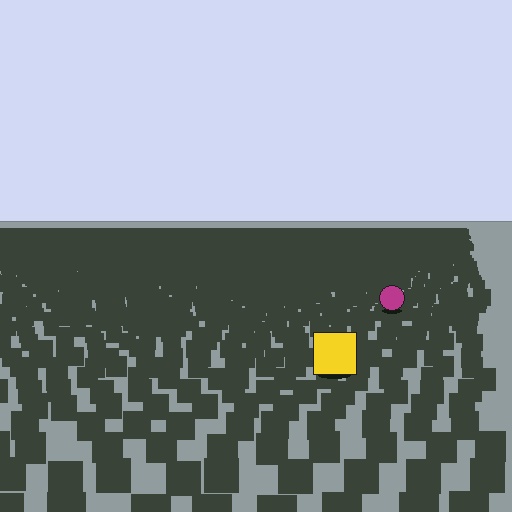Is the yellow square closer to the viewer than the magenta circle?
Yes. The yellow square is closer — you can tell from the texture gradient: the ground texture is coarser near it.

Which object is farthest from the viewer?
The magenta circle is farthest from the viewer. It appears smaller and the ground texture around it is denser.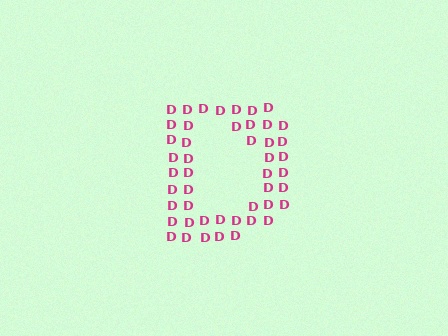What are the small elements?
The small elements are letter D's.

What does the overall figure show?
The overall figure shows the letter D.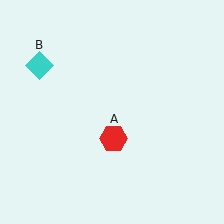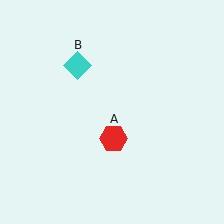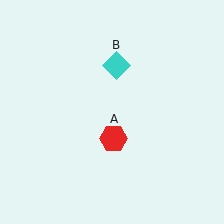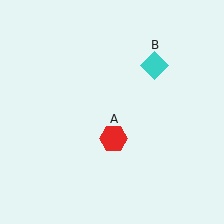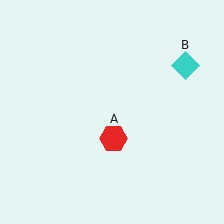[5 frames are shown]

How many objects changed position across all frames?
1 object changed position: cyan diamond (object B).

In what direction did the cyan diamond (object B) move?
The cyan diamond (object B) moved right.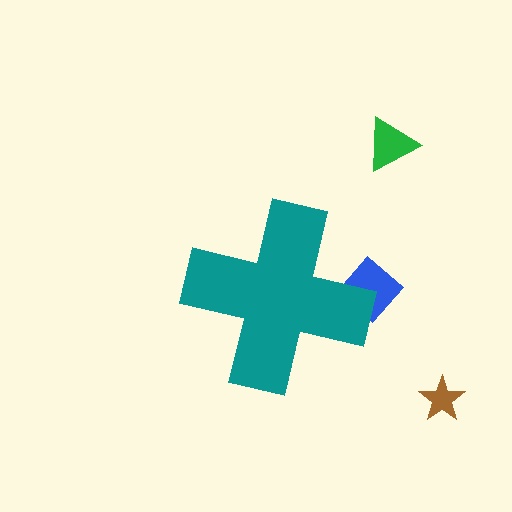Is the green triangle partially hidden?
No, the green triangle is fully visible.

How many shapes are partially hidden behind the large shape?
1 shape is partially hidden.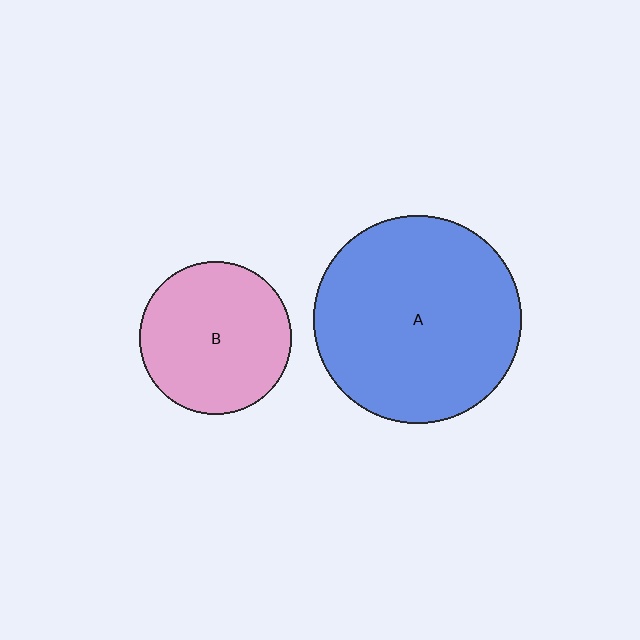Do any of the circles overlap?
No, none of the circles overlap.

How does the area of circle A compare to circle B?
Approximately 1.9 times.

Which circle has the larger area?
Circle A (blue).